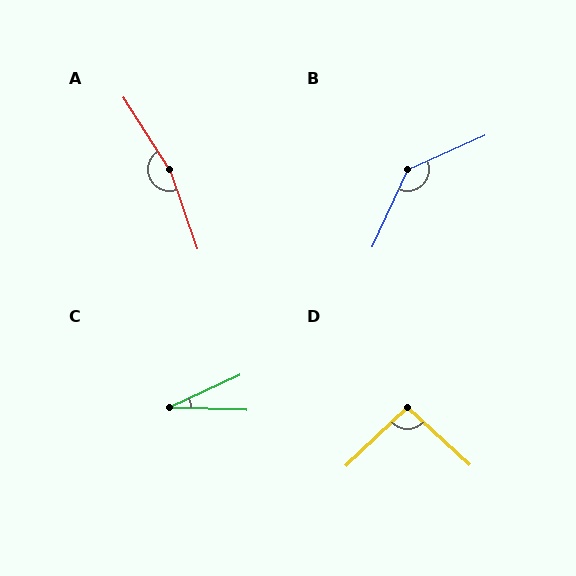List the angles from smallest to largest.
C (27°), D (94°), B (139°), A (167°).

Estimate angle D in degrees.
Approximately 94 degrees.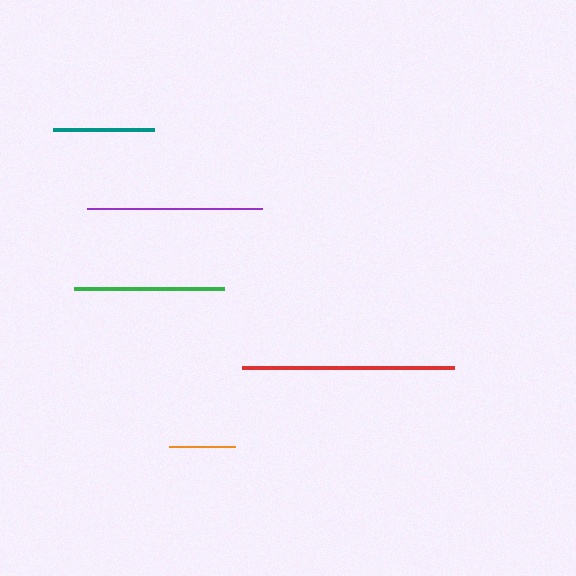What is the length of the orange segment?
The orange segment is approximately 65 pixels long.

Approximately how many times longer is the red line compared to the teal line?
The red line is approximately 2.1 times the length of the teal line.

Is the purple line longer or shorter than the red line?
The red line is longer than the purple line.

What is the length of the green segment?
The green segment is approximately 150 pixels long.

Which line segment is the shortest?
The orange line is the shortest at approximately 65 pixels.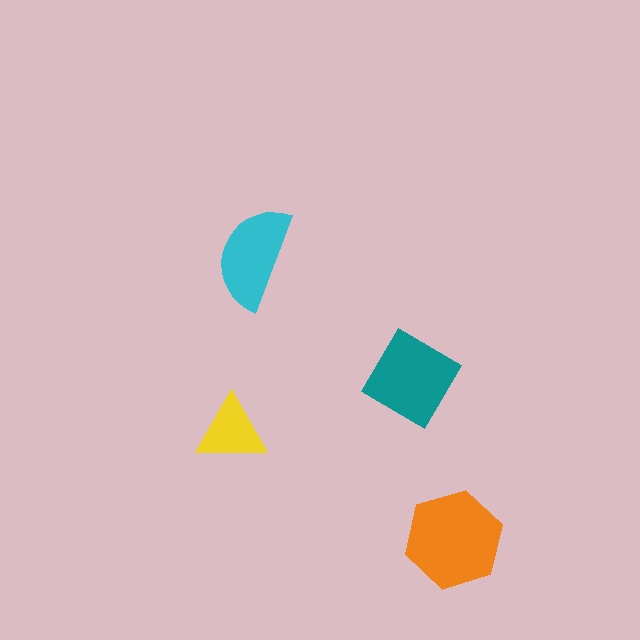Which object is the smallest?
The yellow triangle.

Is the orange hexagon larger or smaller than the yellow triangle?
Larger.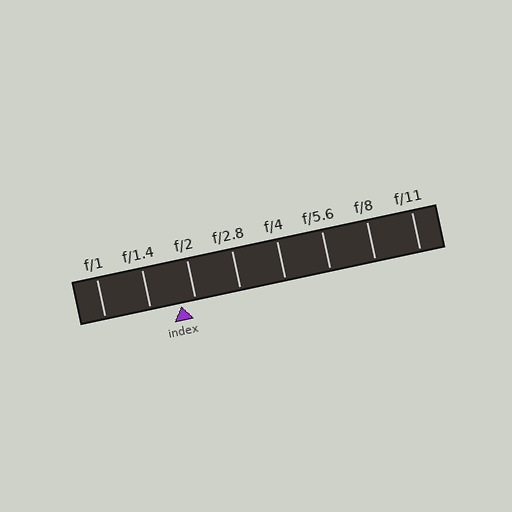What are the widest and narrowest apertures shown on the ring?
The widest aperture shown is f/1 and the narrowest is f/11.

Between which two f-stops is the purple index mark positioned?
The index mark is between f/1.4 and f/2.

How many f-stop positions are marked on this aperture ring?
There are 8 f-stop positions marked.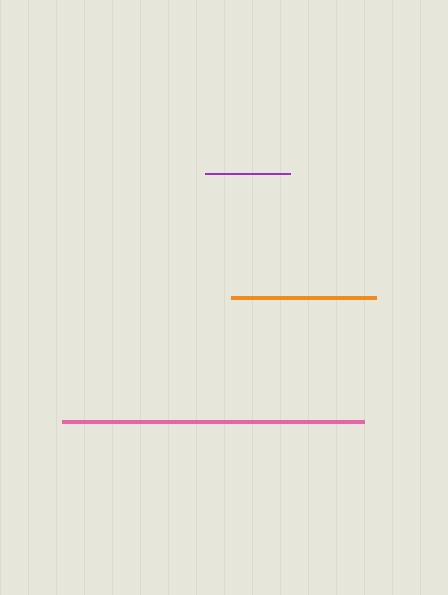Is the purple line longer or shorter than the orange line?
The orange line is longer than the purple line.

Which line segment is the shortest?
The purple line is the shortest at approximately 85 pixels.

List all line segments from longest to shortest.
From longest to shortest: pink, orange, purple.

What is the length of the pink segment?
The pink segment is approximately 302 pixels long.